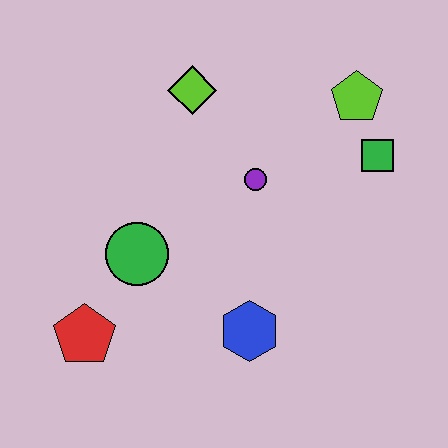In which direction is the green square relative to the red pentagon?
The green square is to the right of the red pentagon.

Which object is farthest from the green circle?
The lime pentagon is farthest from the green circle.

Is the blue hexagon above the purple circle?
No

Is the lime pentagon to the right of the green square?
No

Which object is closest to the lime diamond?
The purple circle is closest to the lime diamond.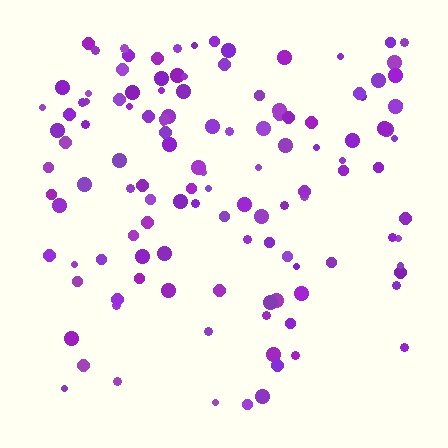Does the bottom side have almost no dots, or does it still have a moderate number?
Still a moderate number, just noticeably fewer than the top.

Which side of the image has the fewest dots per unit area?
The bottom.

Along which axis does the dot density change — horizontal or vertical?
Vertical.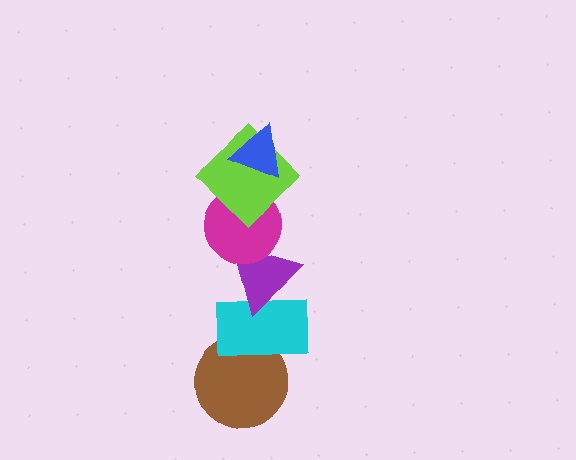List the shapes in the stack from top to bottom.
From top to bottom: the blue triangle, the lime diamond, the magenta circle, the purple triangle, the cyan rectangle, the brown circle.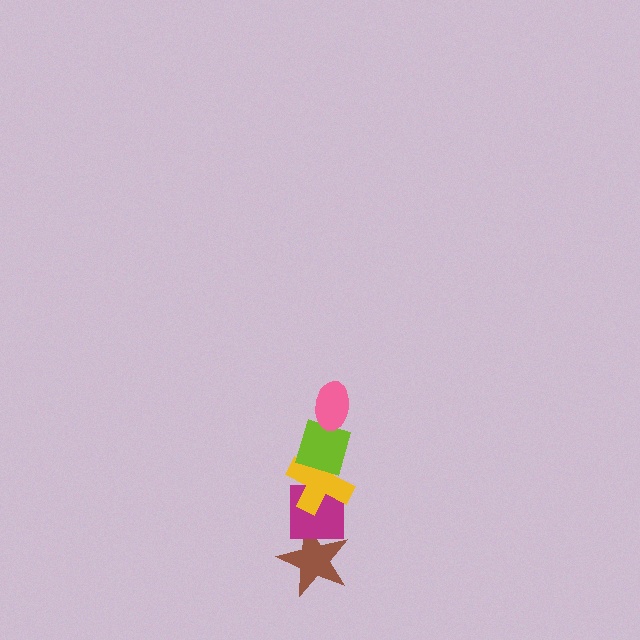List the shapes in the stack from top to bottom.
From top to bottom: the pink ellipse, the lime diamond, the yellow cross, the magenta square, the brown star.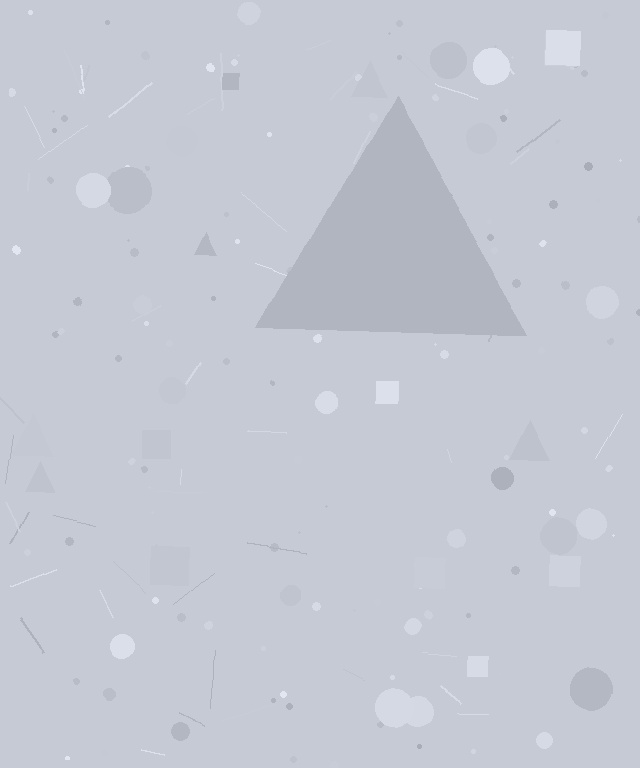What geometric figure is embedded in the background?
A triangle is embedded in the background.